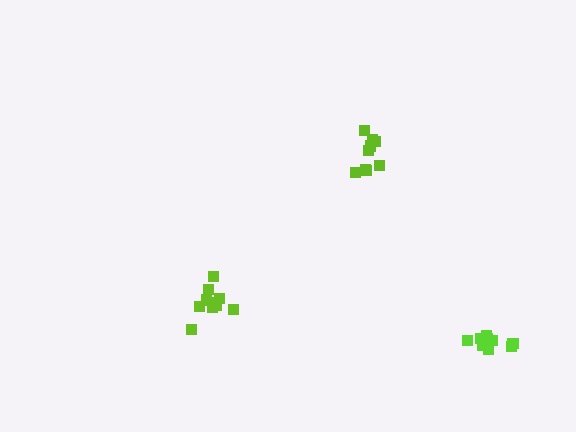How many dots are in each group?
Group 1: 9 dots, Group 2: 9 dots, Group 3: 10 dots (28 total).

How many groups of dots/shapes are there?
There are 3 groups.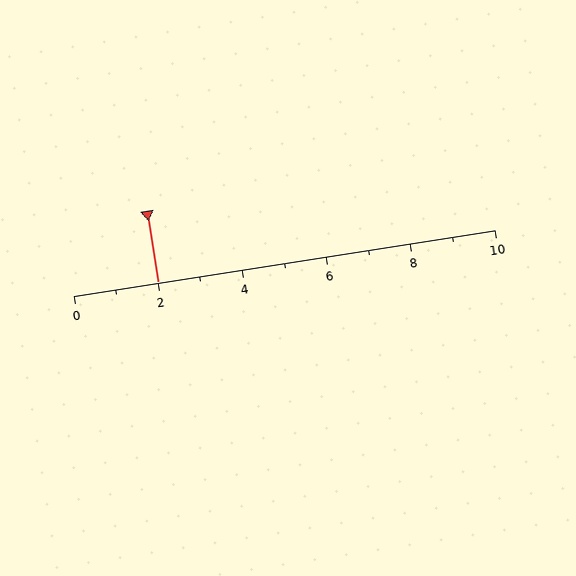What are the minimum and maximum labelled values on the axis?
The axis runs from 0 to 10.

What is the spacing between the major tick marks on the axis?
The major ticks are spaced 2 apart.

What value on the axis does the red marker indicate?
The marker indicates approximately 2.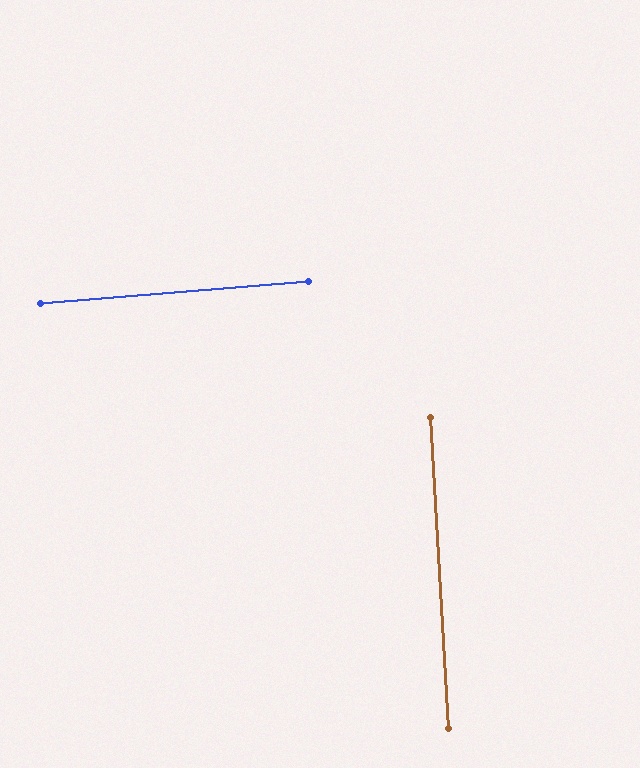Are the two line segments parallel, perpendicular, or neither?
Perpendicular — they meet at approximately 89°.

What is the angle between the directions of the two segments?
Approximately 89 degrees.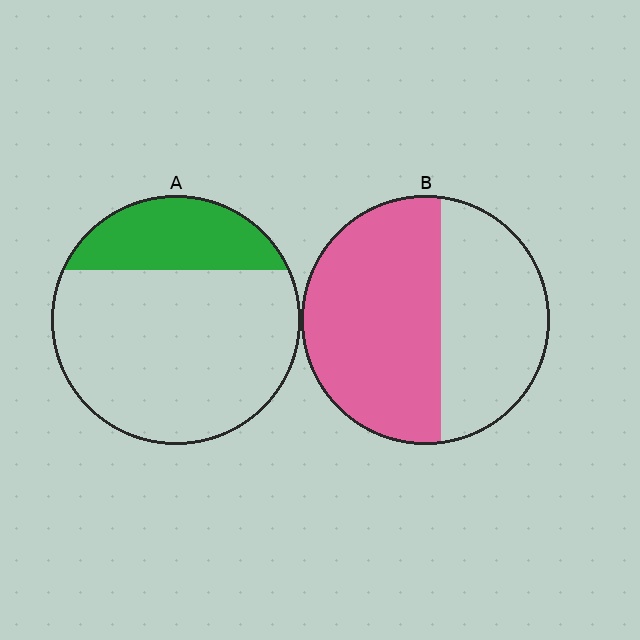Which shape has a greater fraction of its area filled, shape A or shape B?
Shape B.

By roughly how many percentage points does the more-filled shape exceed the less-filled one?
By roughly 35 percentage points (B over A).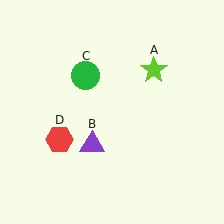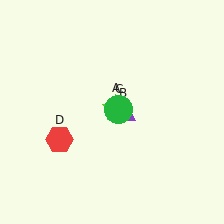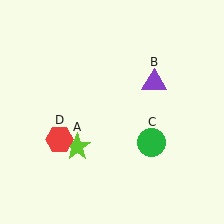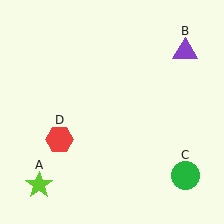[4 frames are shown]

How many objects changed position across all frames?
3 objects changed position: lime star (object A), purple triangle (object B), green circle (object C).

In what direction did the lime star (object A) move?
The lime star (object A) moved down and to the left.